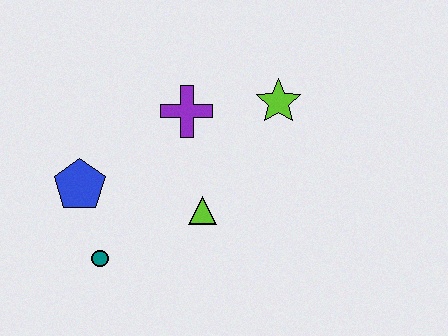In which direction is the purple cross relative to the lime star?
The purple cross is to the left of the lime star.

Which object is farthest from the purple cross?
The teal circle is farthest from the purple cross.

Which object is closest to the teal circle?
The blue pentagon is closest to the teal circle.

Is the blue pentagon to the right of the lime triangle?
No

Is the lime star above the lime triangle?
Yes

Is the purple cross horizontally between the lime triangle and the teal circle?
Yes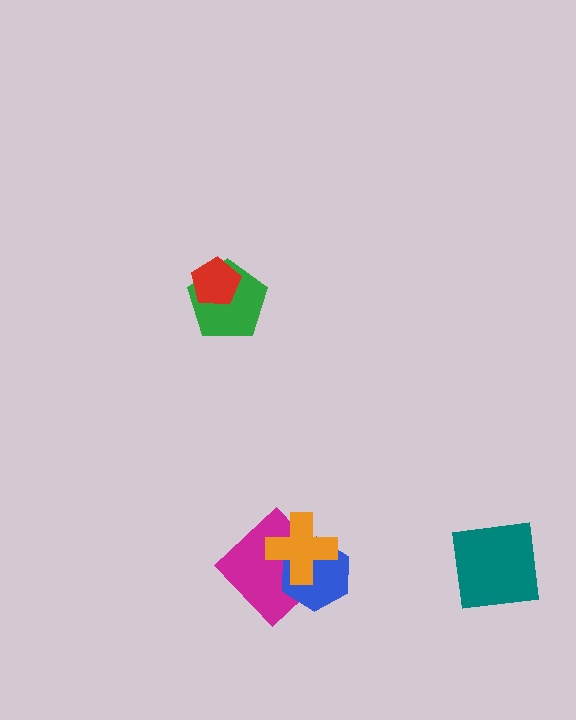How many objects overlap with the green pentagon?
1 object overlaps with the green pentagon.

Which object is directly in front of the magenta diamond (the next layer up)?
The blue hexagon is directly in front of the magenta diamond.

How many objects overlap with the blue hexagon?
2 objects overlap with the blue hexagon.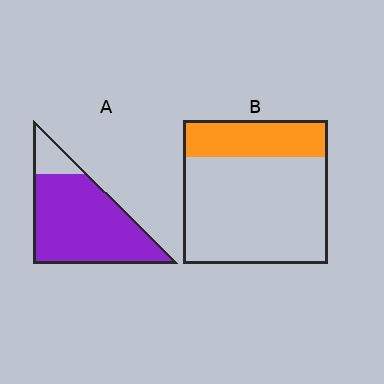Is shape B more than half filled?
No.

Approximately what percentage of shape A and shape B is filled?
A is approximately 85% and B is approximately 25%.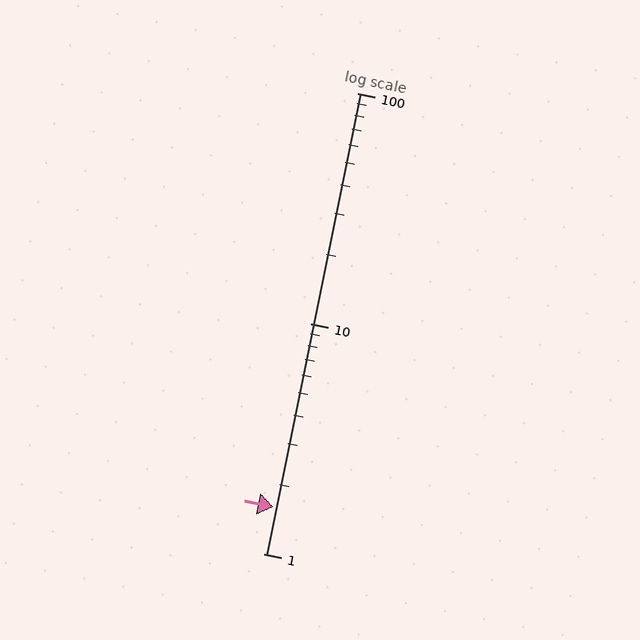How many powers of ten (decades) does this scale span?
The scale spans 2 decades, from 1 to 100.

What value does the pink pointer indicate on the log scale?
The pointer indicates approximately 1.6.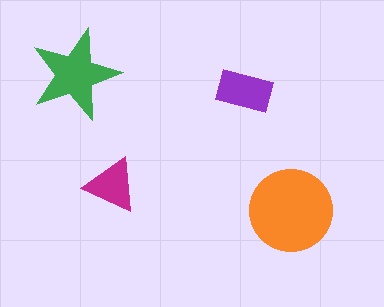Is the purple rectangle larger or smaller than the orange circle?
Smaller.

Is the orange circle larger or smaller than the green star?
Larger.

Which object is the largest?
The orange circle.